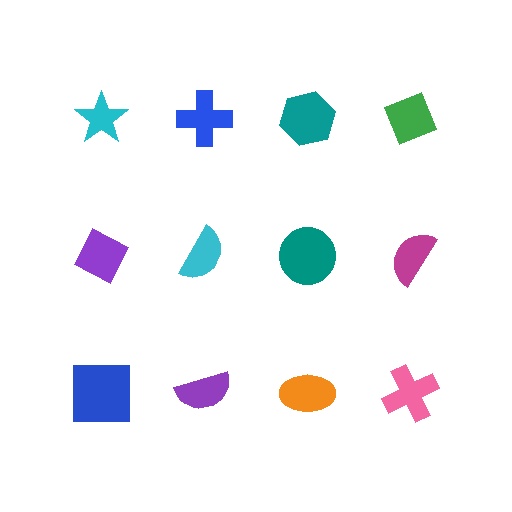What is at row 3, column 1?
A blue square.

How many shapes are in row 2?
4 shapes.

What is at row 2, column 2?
A cyan semicircle.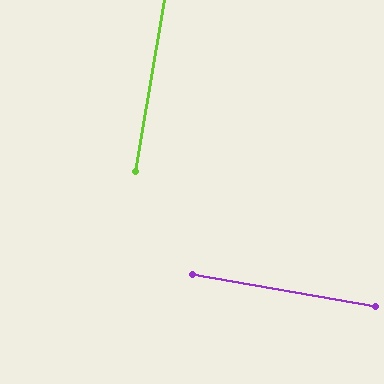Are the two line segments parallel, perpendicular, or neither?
Perpendicular — they meet at approximately 89°.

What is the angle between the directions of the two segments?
Approximately 89 degrees.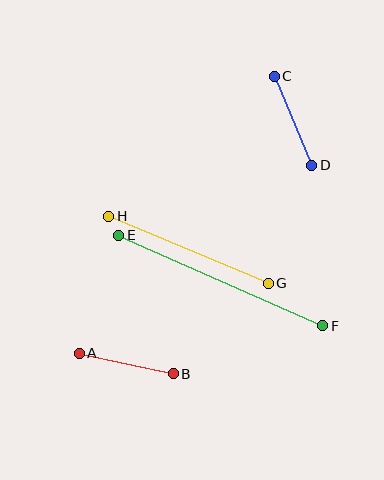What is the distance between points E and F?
The distance is approximately 223 pixels.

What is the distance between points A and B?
The distance is approximately 97 pixels.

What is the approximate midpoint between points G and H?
The midpoint is at approximately (189, 250) pixels.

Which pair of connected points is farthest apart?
Points E and F are farthest apart.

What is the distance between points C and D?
The distance is approximately 97 pixels.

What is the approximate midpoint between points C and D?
The midpoint is at approximately (293, 121) pixels.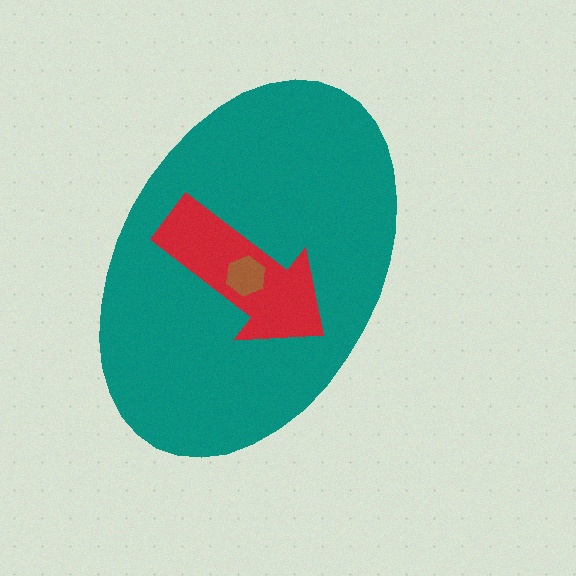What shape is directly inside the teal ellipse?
The red arrow.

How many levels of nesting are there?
3.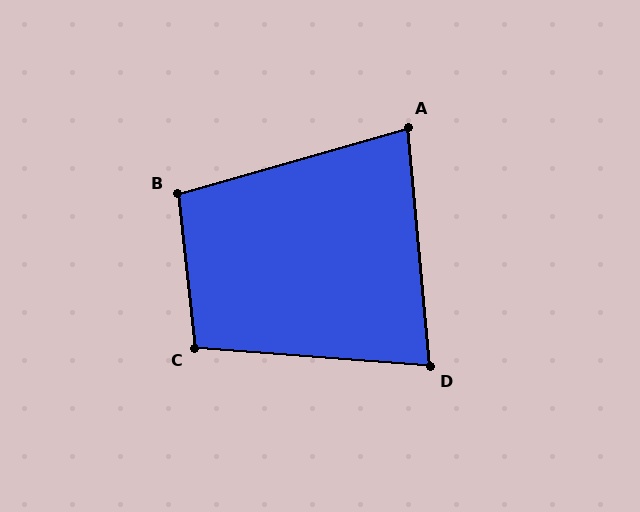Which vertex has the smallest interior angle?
A, at approximately 79 degrees.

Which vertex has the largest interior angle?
C, at approximately 101 degrees.